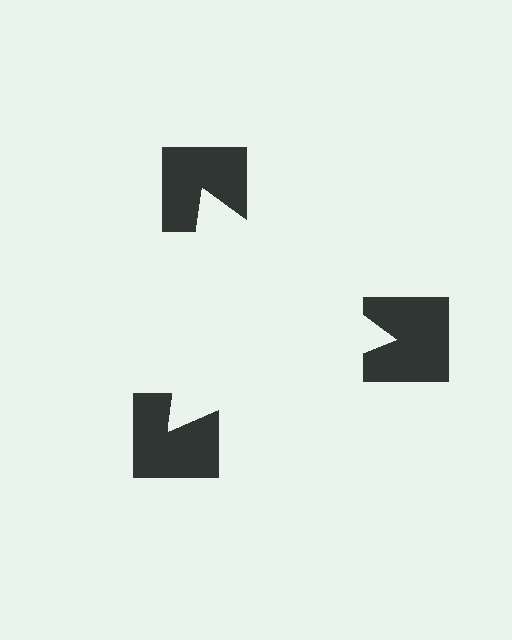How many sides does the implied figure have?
3 sides.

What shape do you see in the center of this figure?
An illusory triangle — its edges are inferred from the aligned wedge cuts in the notched squares, not physically drawn.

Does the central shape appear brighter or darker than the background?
It typically appears slightly brighter than the background, even though no actual brightness change is drawn.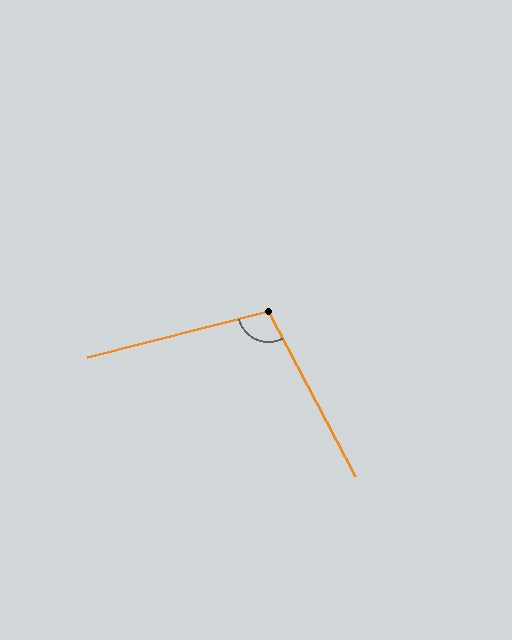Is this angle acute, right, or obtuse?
It is obtuse.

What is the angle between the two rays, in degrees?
Approximately 104 degrees.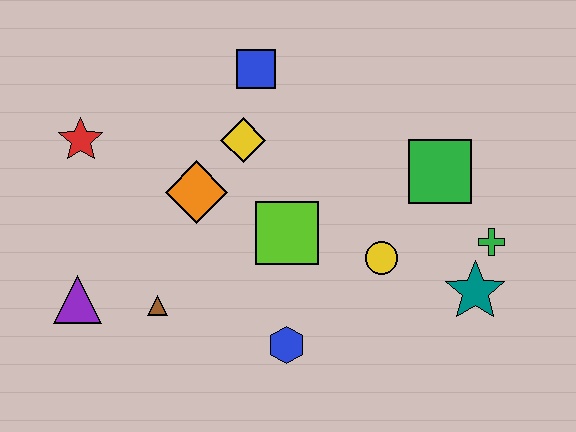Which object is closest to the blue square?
The yellow diamond is closest to the blue square.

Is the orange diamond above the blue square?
No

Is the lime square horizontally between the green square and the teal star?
No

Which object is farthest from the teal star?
The red star is farthest from the teal star.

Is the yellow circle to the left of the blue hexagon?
No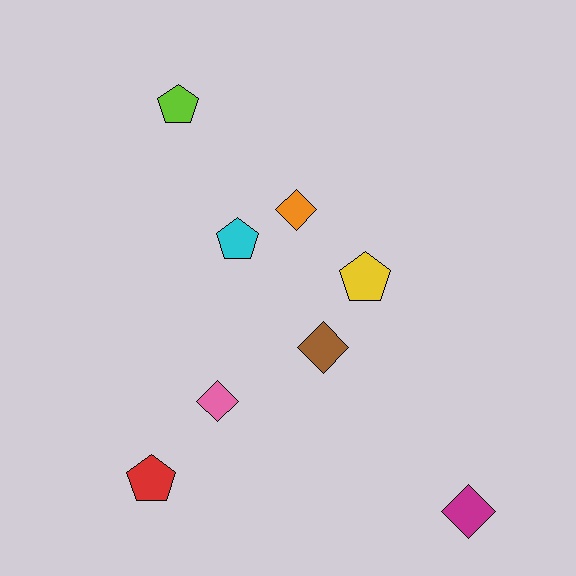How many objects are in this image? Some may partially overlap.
There are 8 objects.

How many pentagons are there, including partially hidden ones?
There are 4 pentagons.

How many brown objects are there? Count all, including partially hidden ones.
There is 1 brown object.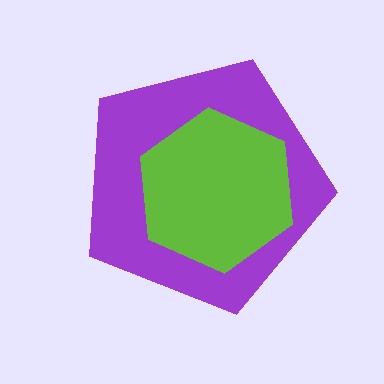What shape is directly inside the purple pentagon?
The lime hexagon.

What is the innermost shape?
The lime hexagon.